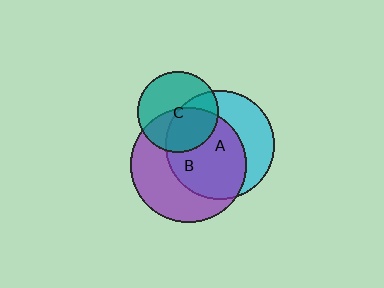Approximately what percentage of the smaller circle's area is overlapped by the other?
Approximately 45%.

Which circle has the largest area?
Circle B (purple).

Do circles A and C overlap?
Yes.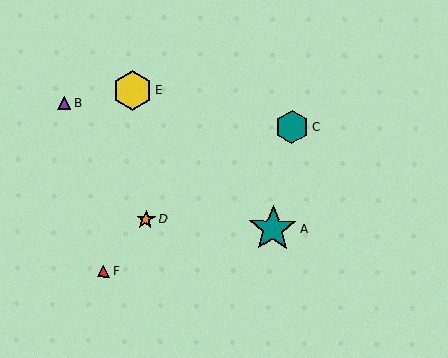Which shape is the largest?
The teal star (labeled A) is the largest.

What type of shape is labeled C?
Shape C is a teal hexagon.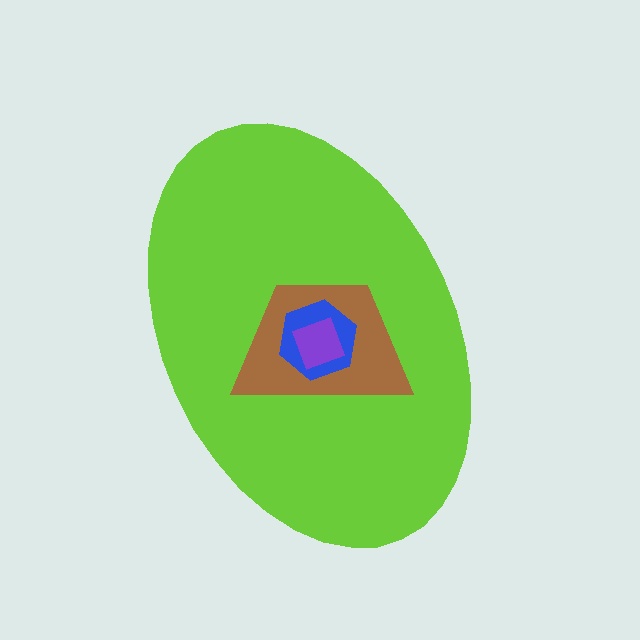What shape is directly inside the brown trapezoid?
The blue hexagon.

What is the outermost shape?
The lime ellipse.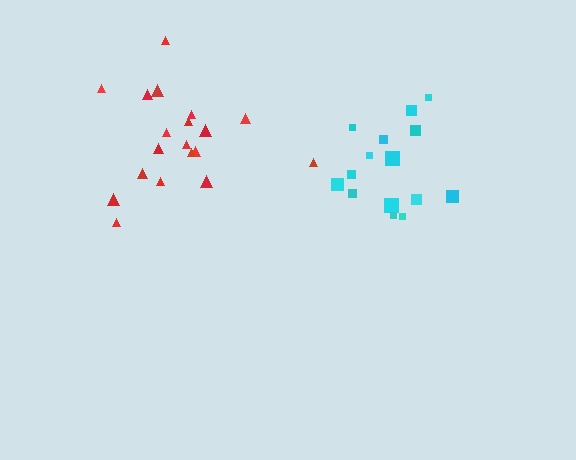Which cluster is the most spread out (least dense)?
Red.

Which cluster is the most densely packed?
Cyan.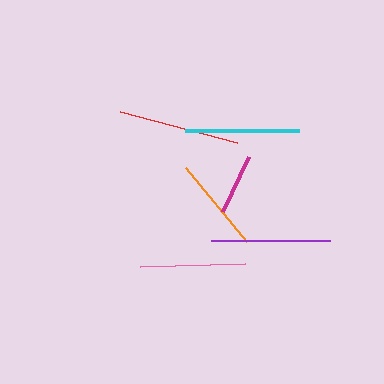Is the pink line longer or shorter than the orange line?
The pink line is longer than the orange line.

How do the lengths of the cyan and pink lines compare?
The cyan and pink lines are approximately the same length.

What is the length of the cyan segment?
The cyan segment is approximately 113 pixels long.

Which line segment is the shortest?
The magenta line is the shortest at approximately 61 pixels.